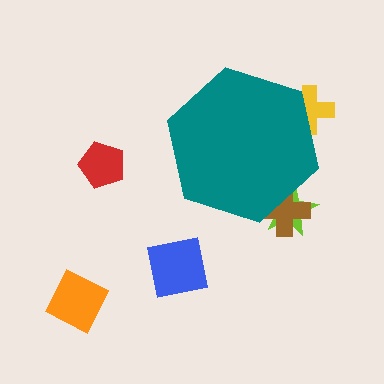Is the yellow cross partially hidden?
Yes, the yellow cross is partially hidden behind the teal hexagon.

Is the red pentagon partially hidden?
No, the red pentagon is fully visible.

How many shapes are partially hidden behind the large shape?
3 shapes are partially hidden.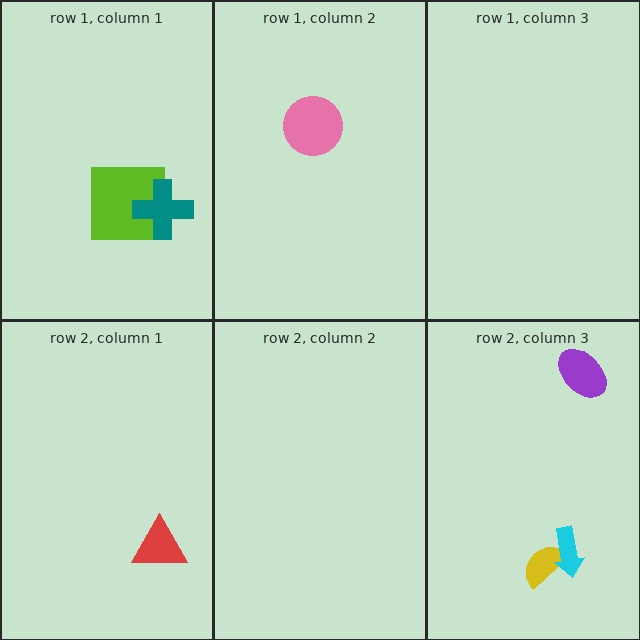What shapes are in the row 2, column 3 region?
The purple ellipse, the yellow semicircle, the cyan arrow.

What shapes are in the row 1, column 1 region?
The lime square, the teal cross.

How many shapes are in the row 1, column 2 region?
1.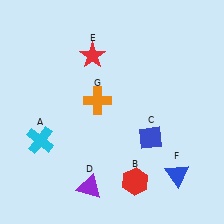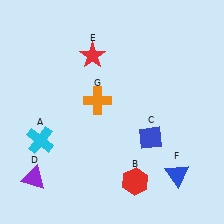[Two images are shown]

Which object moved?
The purple triangle (D) moved left.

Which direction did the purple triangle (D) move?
The purple triangle (D) moved left.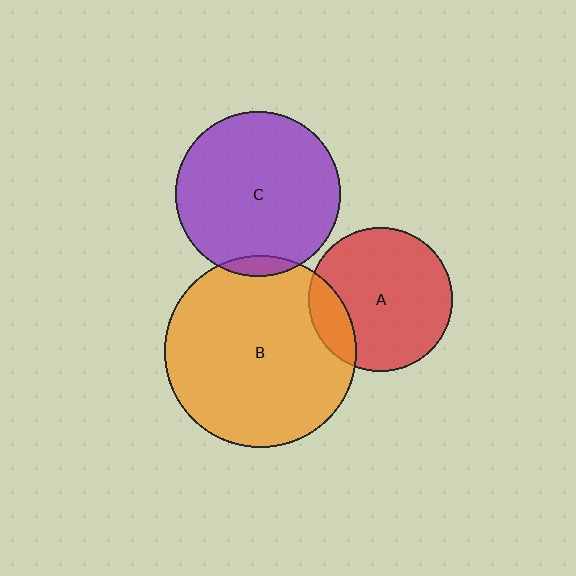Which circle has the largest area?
Circle B (orange).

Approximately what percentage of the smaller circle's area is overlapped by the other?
Approximately 5%.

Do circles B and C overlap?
Yes.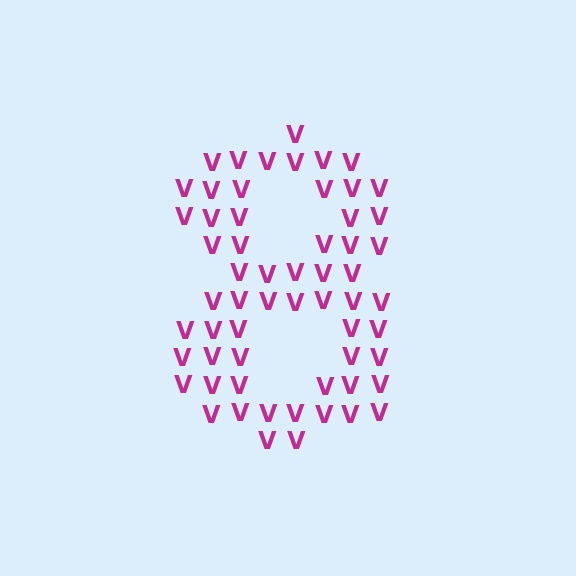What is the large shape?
The large shape is the digit 8.